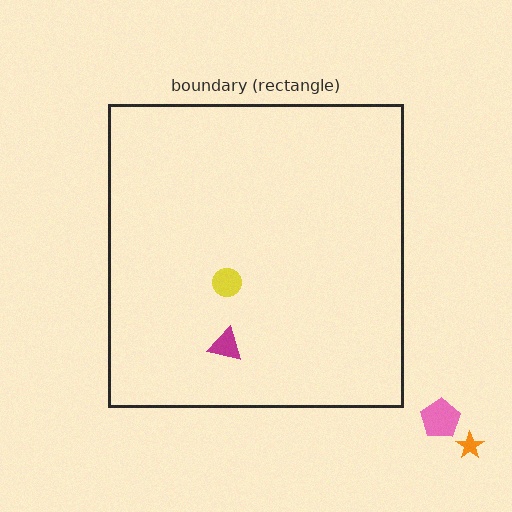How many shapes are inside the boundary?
2 inside, 2 outside.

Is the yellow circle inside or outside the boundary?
Inside.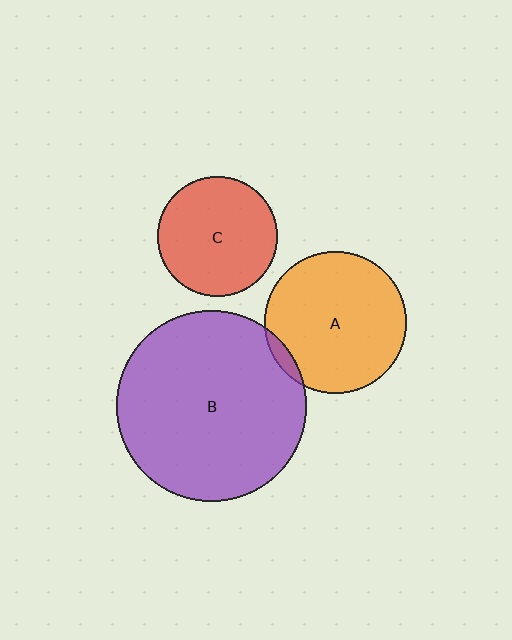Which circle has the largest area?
Circle B (purple).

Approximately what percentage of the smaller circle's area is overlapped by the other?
Approximately 5%.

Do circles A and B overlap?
Yes.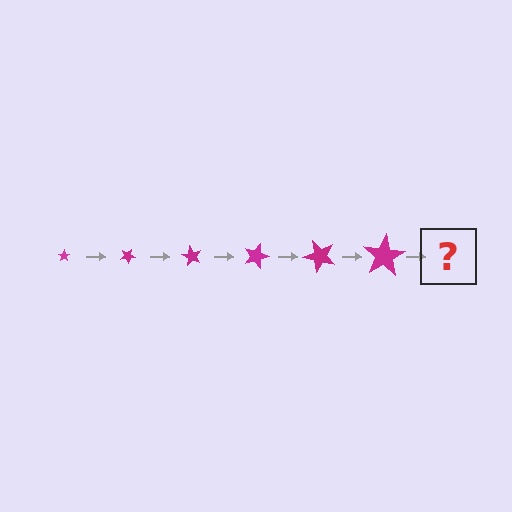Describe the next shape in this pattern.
It should be a star, larger than the previous one and rotated 180 degrees from the start.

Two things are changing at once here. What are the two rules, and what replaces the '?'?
The two rules are that the star grows larger each step and it rotates 30 degrees each step. The '?' should be a star, larger than the previous one and rotated 180 degrees from the start.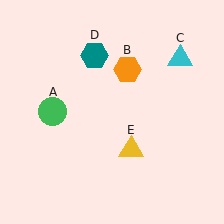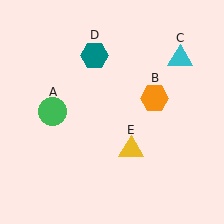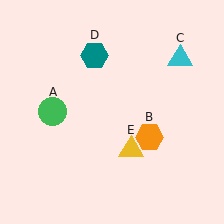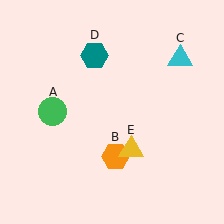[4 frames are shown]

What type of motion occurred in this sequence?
The orange hexagon (object B) rotated clockwise around the center of the scene.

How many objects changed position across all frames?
1 object changed position: orange hexagon (object B).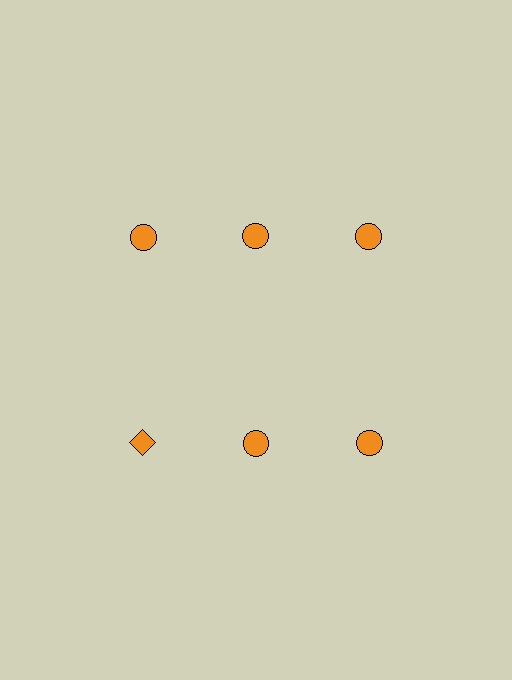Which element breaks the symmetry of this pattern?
The orange diamond in the second row, leftmost column breaks the symmetry. All other shapes are orange circles.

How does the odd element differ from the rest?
It has a different shape: diamond instead of circle.